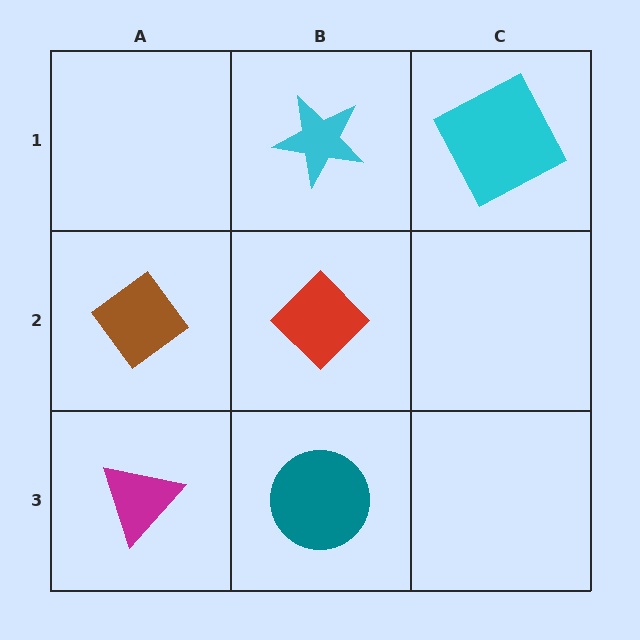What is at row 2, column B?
A red diamond.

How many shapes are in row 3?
2 shapes.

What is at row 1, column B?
A cyan star.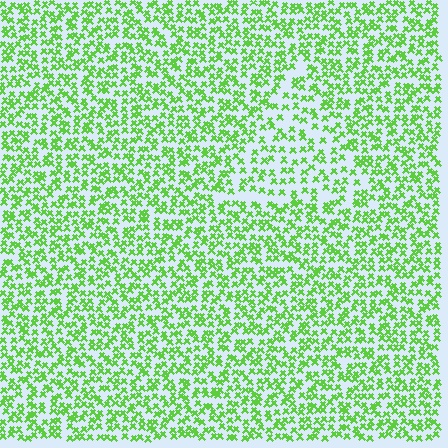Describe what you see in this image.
The image contains small lime elements arranged at two different densities. A triangle-shaped region is visible where the elements are less densely packed than the surrounding area.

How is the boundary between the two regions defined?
The boundary is defined by a change in element density (approximately 1.7x ratio). All elements are the same color, size, and shape.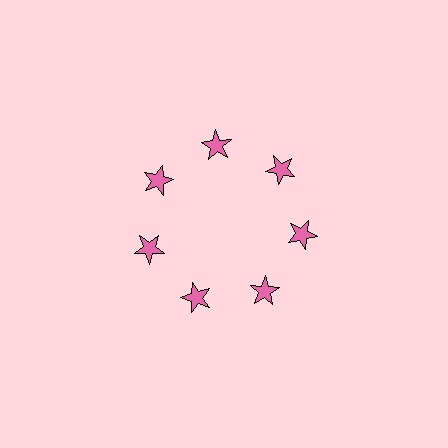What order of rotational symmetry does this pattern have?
This pattern has 7-fold rotational symmetry.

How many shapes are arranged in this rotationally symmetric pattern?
There are 7 shapes, arranged in 7 groups of 1.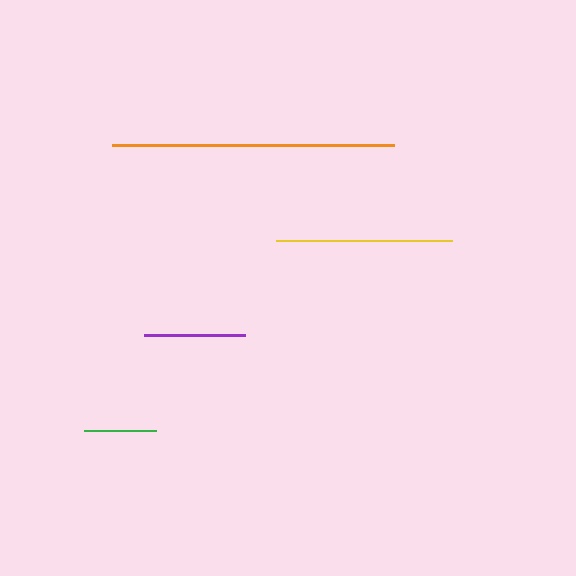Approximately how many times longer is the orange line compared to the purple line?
The orange line is approximately 2.8 times the length of the purple line.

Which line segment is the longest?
The orange line is the longest at approximately 282 pixels.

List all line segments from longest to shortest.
From longest to shortest: orange, yellow, purple, green.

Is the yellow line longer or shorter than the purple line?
The yellow line is longer than the purple line.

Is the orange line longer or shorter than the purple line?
The orange line is longer than the purple line.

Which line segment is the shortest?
The green line is the shortest at approximately 72 pixels.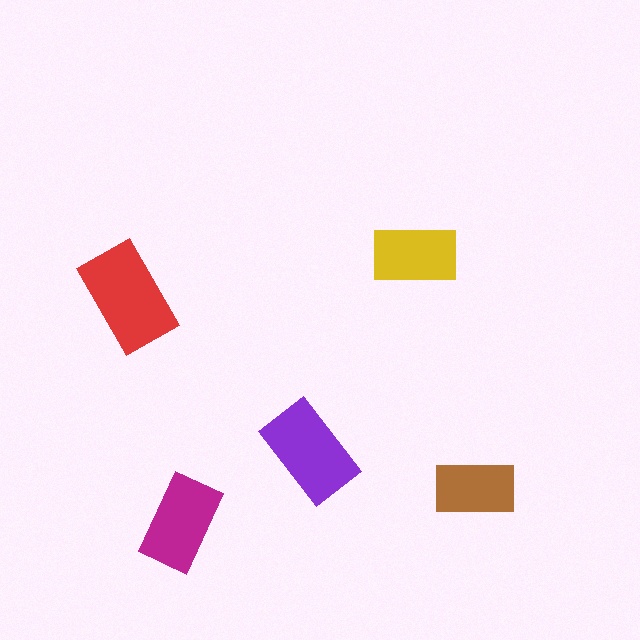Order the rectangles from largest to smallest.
the red one, the purple one, the magenta one, the yellow one, the brown one.